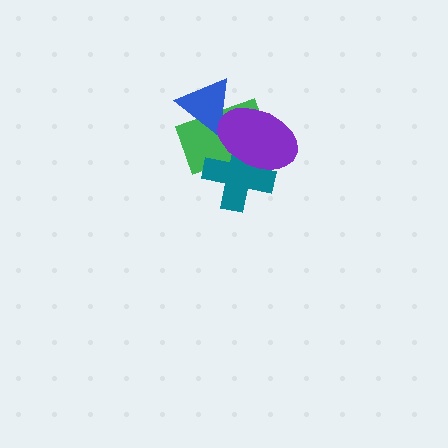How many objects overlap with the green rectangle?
3 objects overlap with the green rectangle.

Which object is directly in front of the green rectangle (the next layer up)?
The teal cross is directly in front of the green rectangle.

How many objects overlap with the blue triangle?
2 objects overlap with the blue triangle.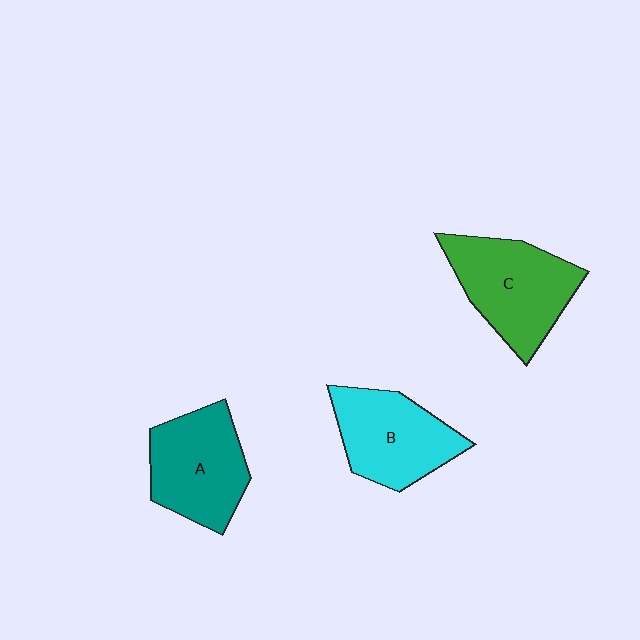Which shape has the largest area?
Shape C (green).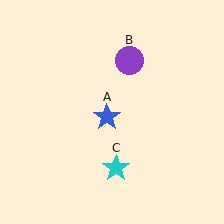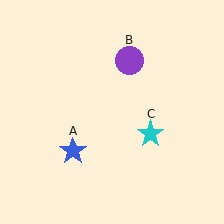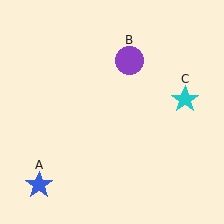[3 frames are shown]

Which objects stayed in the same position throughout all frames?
Purple circle (object B) remained stationary.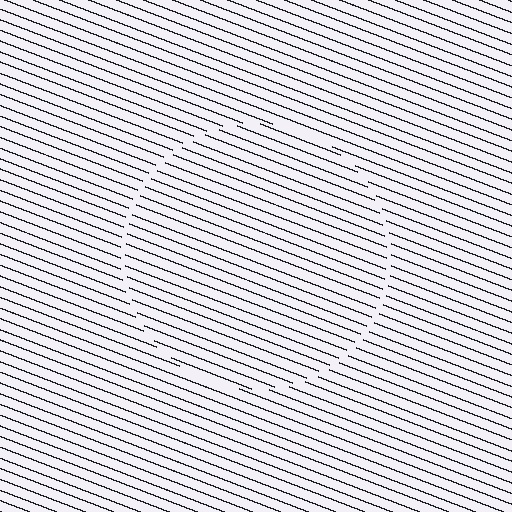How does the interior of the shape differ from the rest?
The interior of the shape contains the same grating, shifted by half a period — the contour is defined by the phase discontinuity where line-ends from the inner and outer gratings abut.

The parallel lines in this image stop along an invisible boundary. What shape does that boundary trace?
An illusory circle. The interior of the shape contains the same grating, shifted by half a period — the contour is defined by the phase discontinuity where line-ends from the inner and outer gratings abut.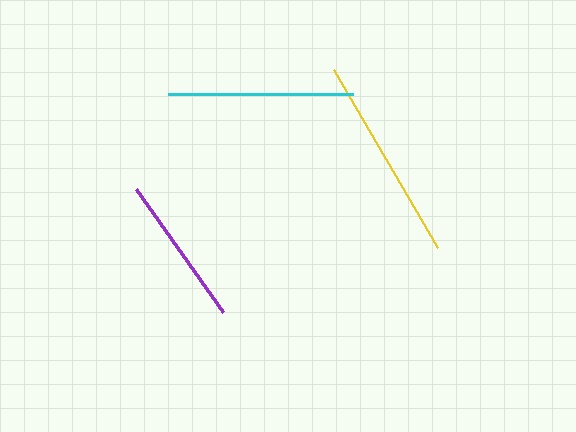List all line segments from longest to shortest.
From longest to shortest: yellow, cyan, purple.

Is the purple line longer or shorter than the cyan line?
The cyan line is longer than the purple line.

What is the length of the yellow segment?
The yellow segment is approximately 206 pixels long.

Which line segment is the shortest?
The purple line is the shortest at approximately 151 pixels.